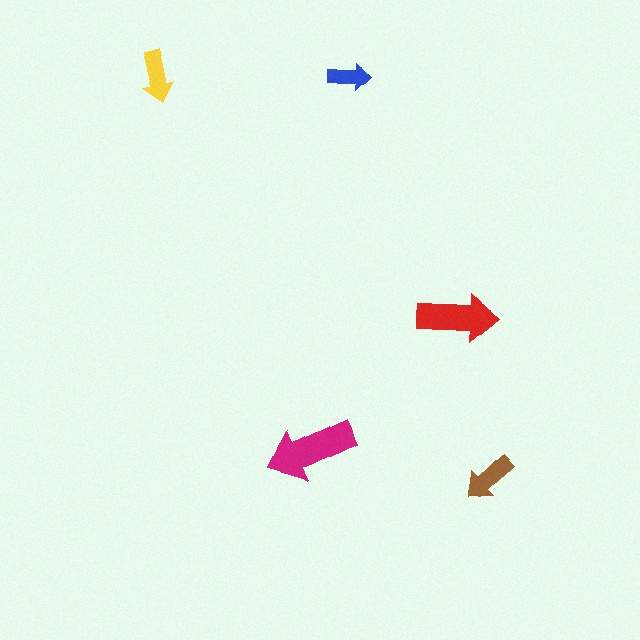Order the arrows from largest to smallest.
the magenta one, the red one, the brown one, the yellow one, the blue one.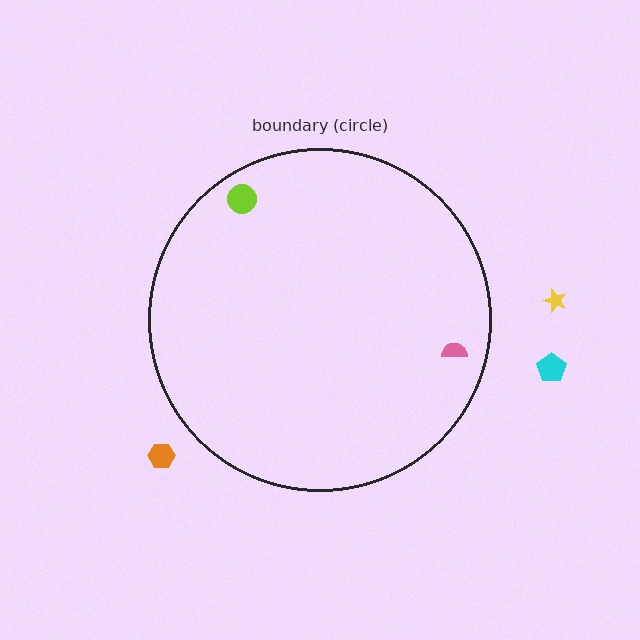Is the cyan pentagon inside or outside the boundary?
Outside.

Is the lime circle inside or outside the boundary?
Inside.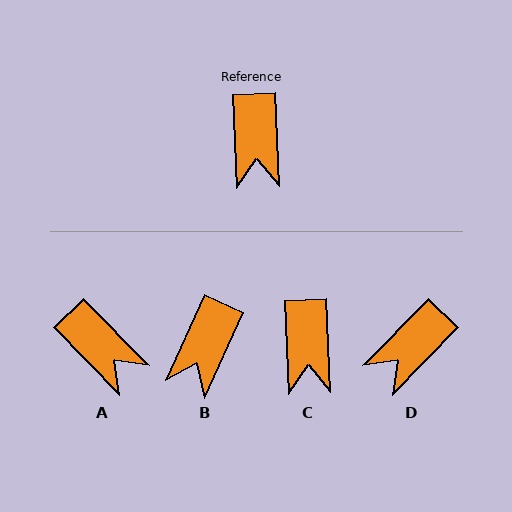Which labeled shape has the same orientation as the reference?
C.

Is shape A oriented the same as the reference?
No, it is off by about 42 degrees.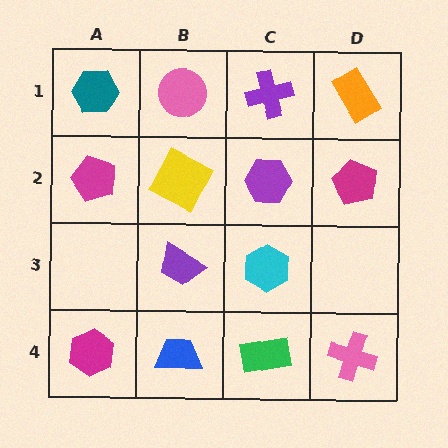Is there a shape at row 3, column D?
No, that cell is empty.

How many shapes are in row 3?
2 shapes.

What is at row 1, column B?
A pink circle.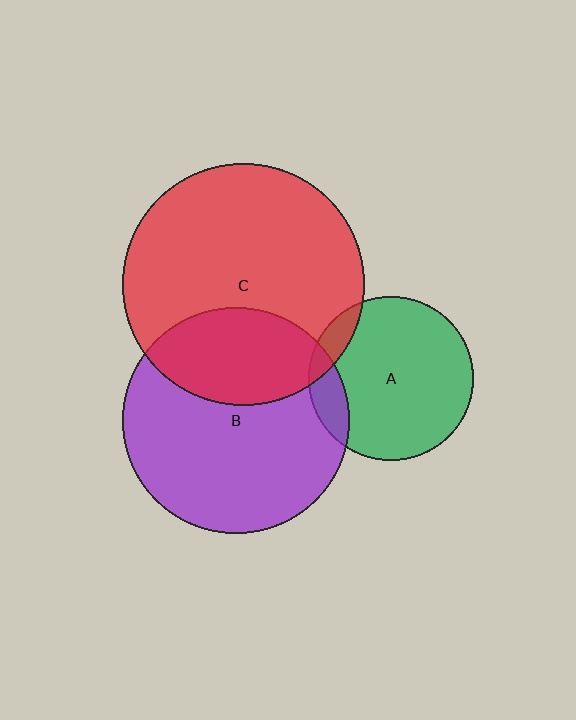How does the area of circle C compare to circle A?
Approximately 2.2 times.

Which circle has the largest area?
Circle C (red).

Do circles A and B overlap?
Yes.